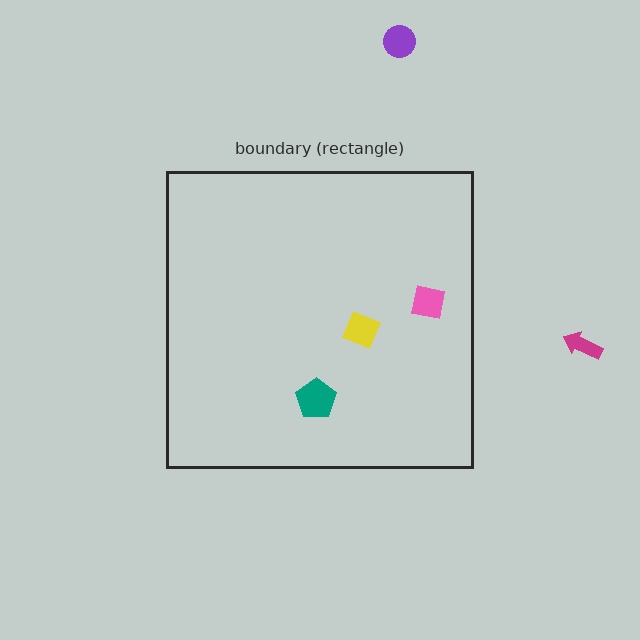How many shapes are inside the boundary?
3 inside, 2 outside.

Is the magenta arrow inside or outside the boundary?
Outside.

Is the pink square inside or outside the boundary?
Inside.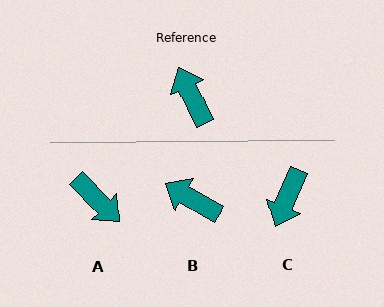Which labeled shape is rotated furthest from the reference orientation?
A, about 160 degrees away.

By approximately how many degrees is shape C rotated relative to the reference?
Approximately 131 degrees counter-clockwise.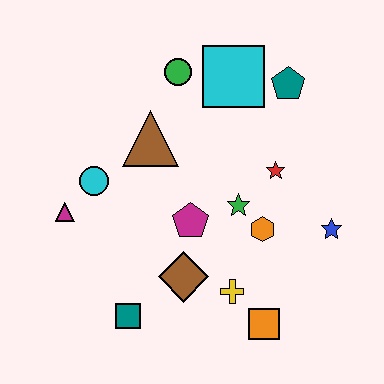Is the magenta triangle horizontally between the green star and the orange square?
No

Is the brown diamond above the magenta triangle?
No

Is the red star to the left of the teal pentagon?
Yes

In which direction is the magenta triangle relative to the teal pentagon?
The magenta triangle is to the left of the teal pentagon.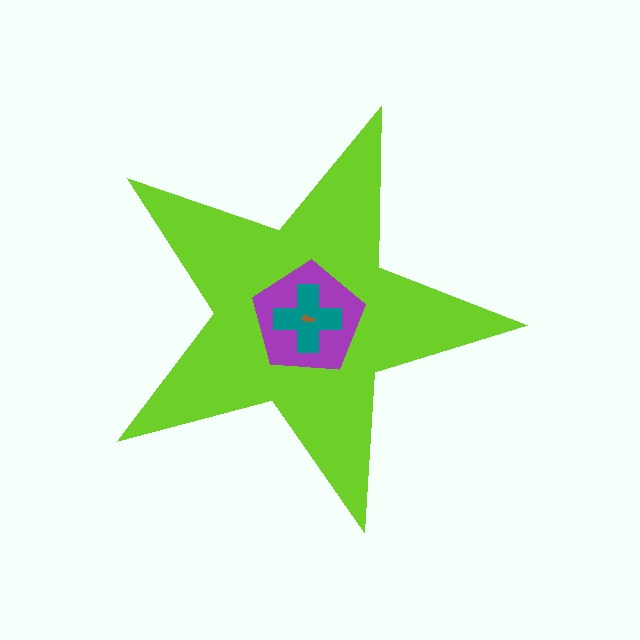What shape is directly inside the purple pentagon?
The teal cross.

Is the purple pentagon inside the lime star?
Yes.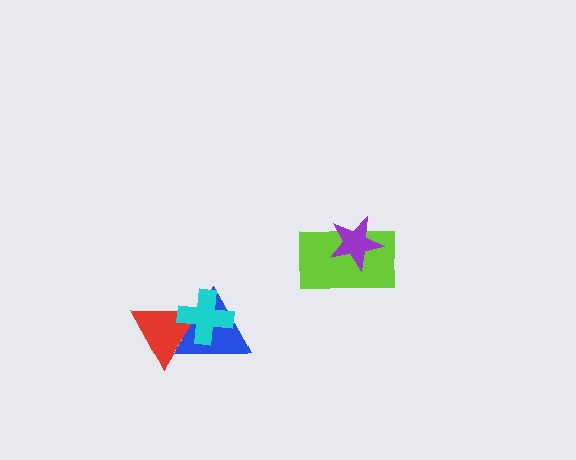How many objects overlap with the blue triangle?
2 objects overlap with the blue triangle.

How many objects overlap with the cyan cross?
2 objects overlap with the cyan cross.